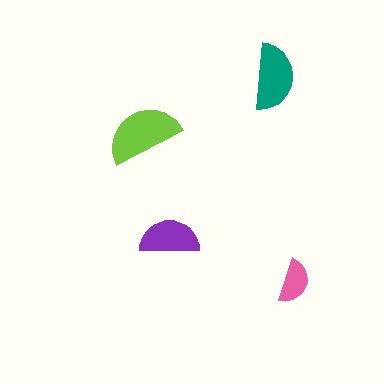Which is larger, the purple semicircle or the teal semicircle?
The teal one.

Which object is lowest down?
The pink semicircle is bottommost.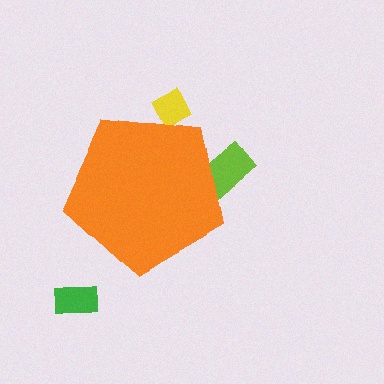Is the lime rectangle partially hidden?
Yes, the lime rectangle is partially hidden behind the orange pentagon.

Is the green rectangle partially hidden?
No, the green rectangle is fully visible.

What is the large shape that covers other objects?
An orange pentagon.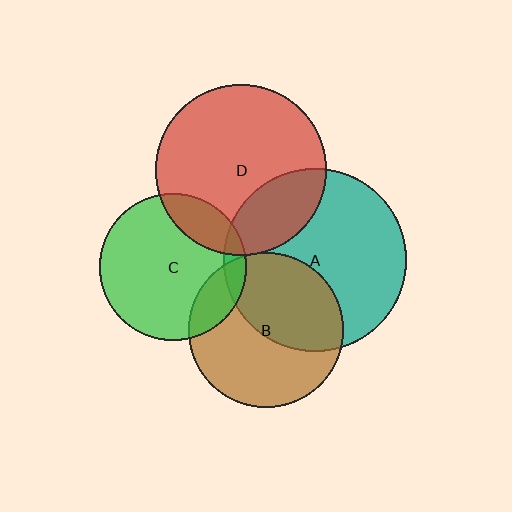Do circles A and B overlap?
Yes.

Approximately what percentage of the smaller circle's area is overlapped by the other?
Approximately 45%.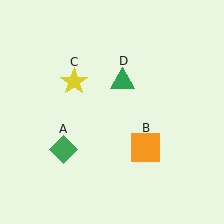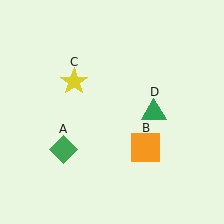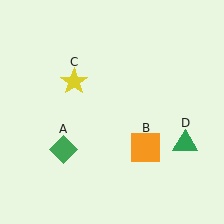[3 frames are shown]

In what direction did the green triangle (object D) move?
The green triangle (object D) moved down and to the right.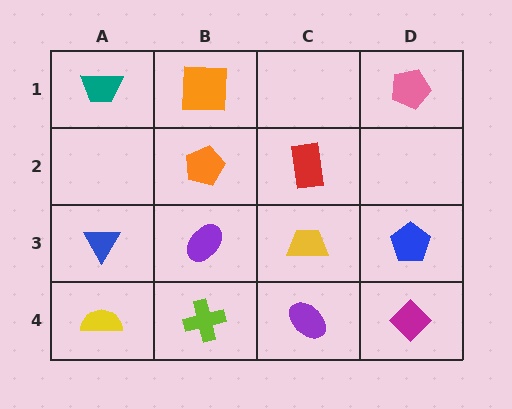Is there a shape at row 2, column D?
No, that cell is empty.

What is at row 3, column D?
A blue pentagon.